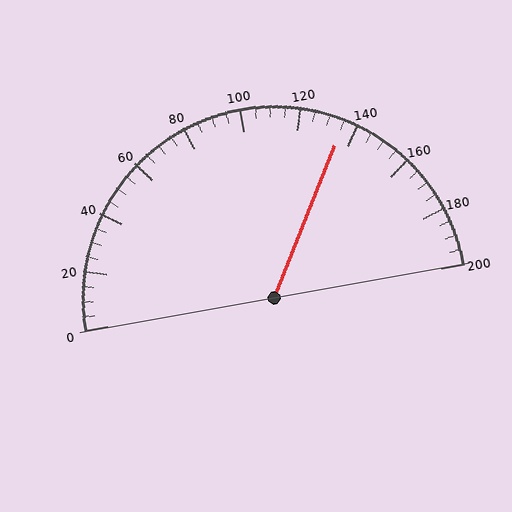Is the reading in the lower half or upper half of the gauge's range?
The reading is in the upper half of the range (0 to 200).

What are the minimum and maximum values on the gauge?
The gauge ranges from 0 to 200.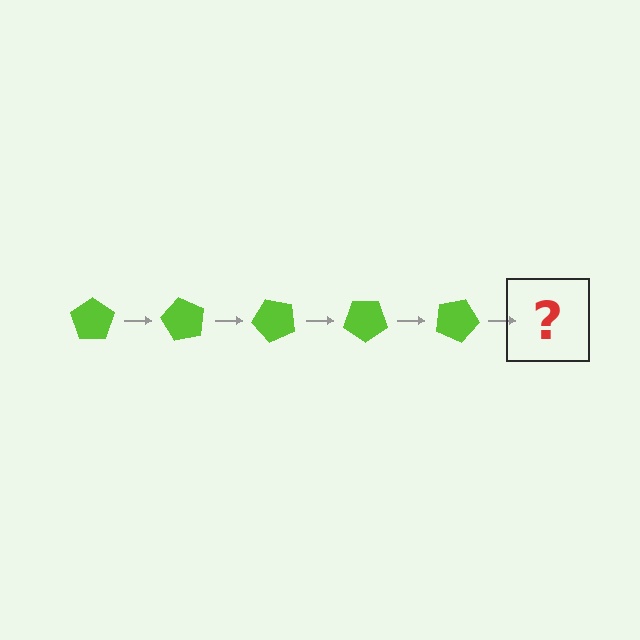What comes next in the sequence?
The next element should be a lime pentagon rotated 300 degrees.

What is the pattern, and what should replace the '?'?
The pattern is that the pentagon rotates 60 degrees each step. The '?' should be a lime pentagon rotated 300 degrees.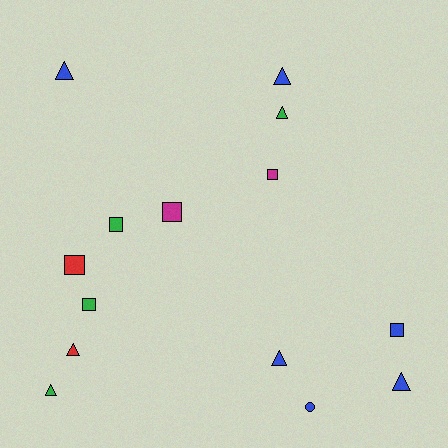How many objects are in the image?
There are 14 objects.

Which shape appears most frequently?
Triangle, with 7 objects.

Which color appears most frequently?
Blue, with 6 objects.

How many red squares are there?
There is 1 red square.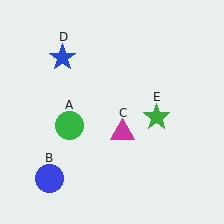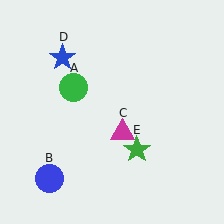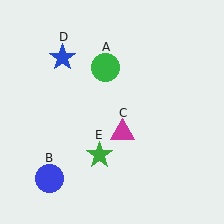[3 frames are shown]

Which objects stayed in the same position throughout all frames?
Blue circle (object B) and magenta triangle (object C) and blue star (object D) remained stationary.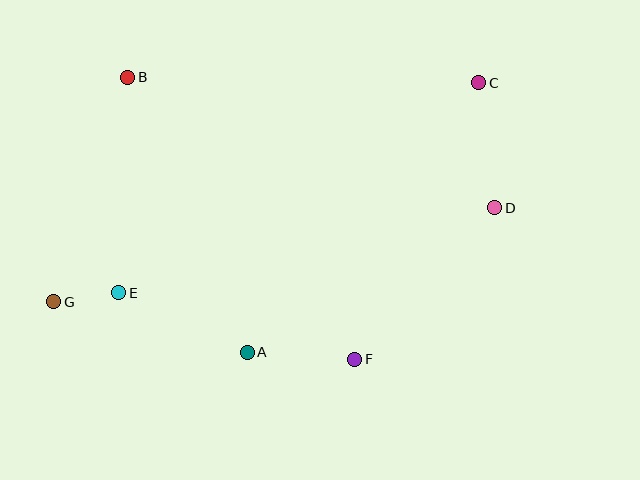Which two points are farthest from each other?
Points C and G are farthest from each other.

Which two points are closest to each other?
Points E and G are closest to each other.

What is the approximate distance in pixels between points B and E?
The distance between B and E is approximately 216 pixels.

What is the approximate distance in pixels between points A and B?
The distance between A and B is approximately 300 pixels.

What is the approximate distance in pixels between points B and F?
The distance between B and F is approximately 362 pixels.